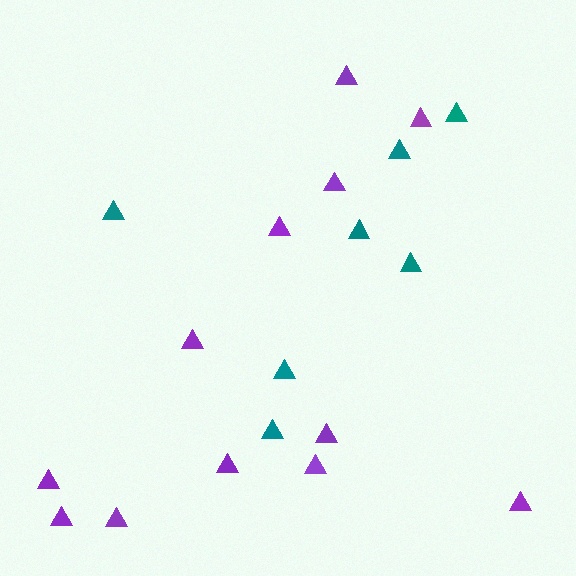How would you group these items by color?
There are 2 groups: one group of purple triangles (12) and one group of teal triangles (7).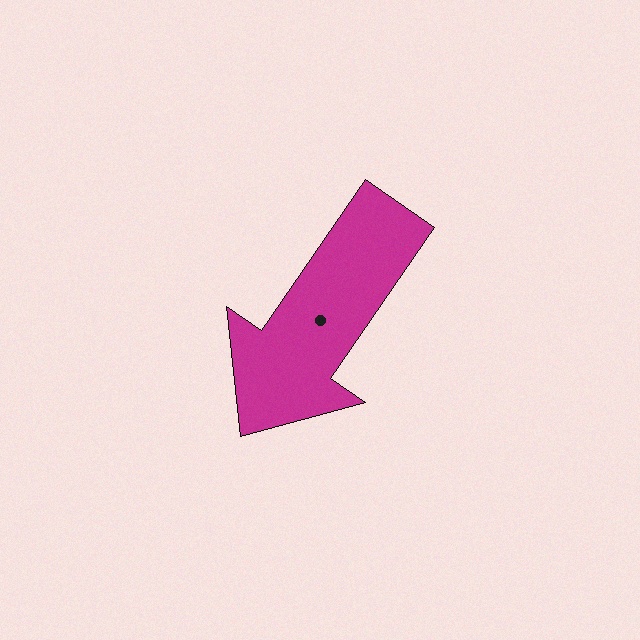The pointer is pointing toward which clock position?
Roughly 7 o'clock.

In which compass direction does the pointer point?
Southwest.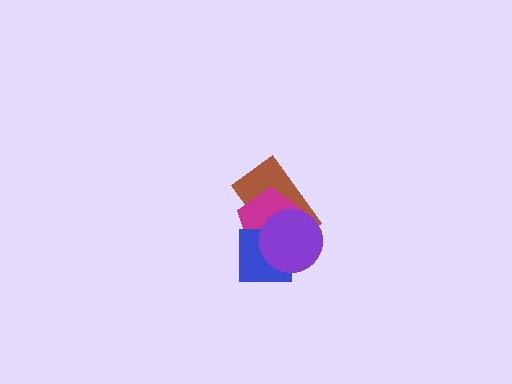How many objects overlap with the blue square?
3 objects overlap with the blue square.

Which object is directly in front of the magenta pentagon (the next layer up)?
The blue square is directly in front of the magenta pentagon.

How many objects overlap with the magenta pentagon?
3 objects overlap with the magenta pentagon.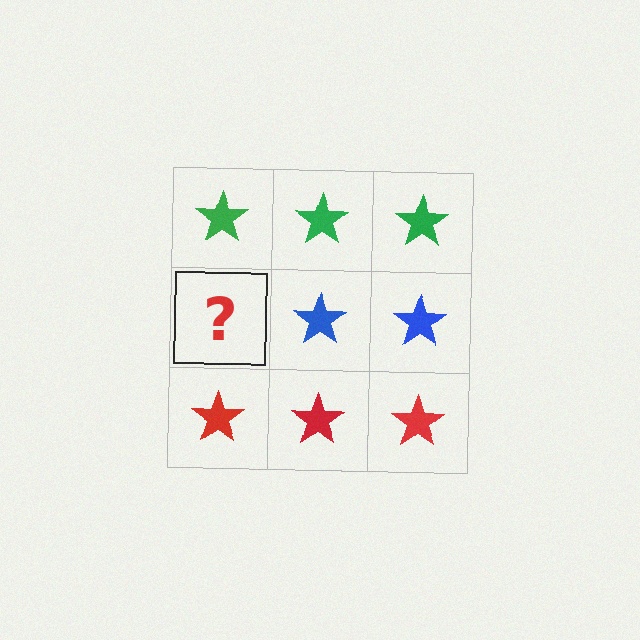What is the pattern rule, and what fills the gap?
The rule is that each row has a consistent color. The gap should be filled with a blue star.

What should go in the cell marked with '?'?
The missing cell should contain a blue star.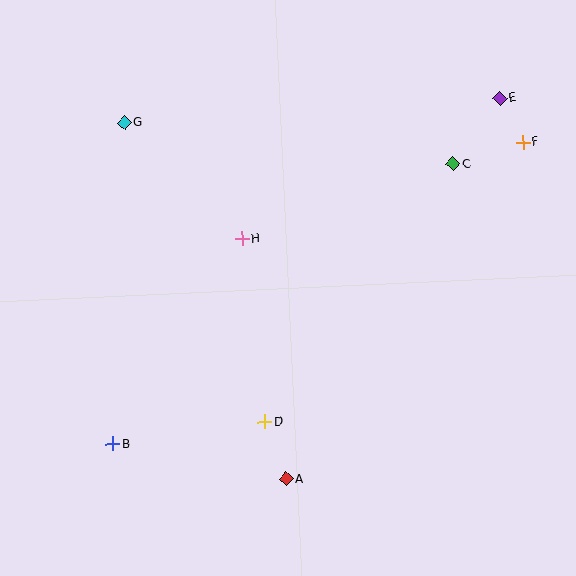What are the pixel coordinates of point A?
Point A is at (286, 479).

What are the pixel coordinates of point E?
Point E is at (500, 98).